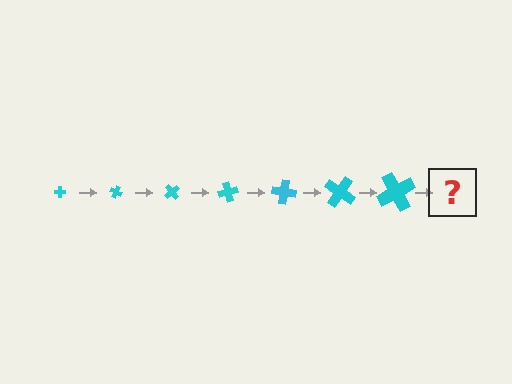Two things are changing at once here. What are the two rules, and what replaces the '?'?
The two rules are that the cross grows larger each step and it rotates 25 degrees each step. The '?' should be a cross, larger than the previous one and rotated 175 degrees from the start.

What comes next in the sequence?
The next element should be a cross, larger than the previous one and rotated 175 degrees from the start.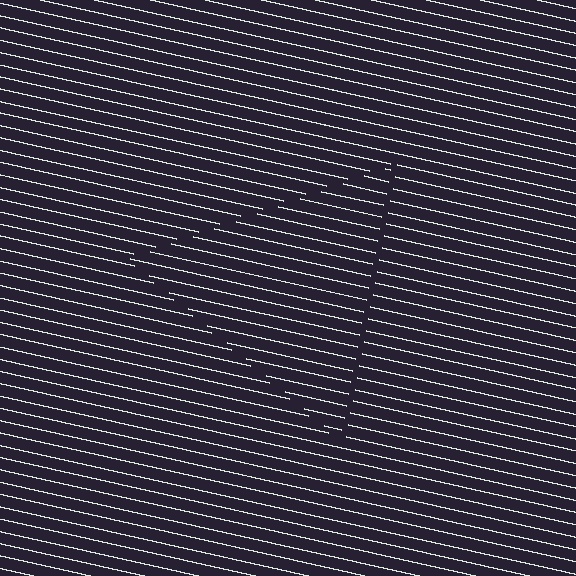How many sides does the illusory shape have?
3 sides — the line-ends trace a triangle.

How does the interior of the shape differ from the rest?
The interior of the shape contains the same grating, shifted by half a period — the contour is defined by the phase discontinuity where line-ends from the inner and outer gratings abut.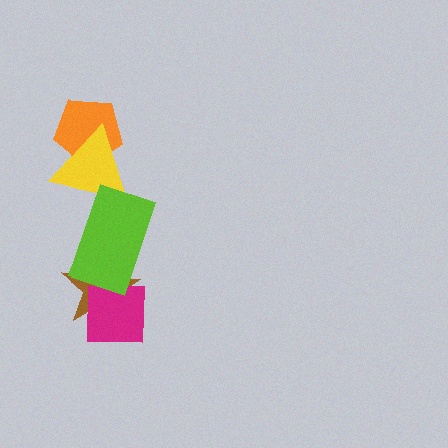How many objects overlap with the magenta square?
1 object overlaps with the magenta square.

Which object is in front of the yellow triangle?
The lime rectangle is in front of the yellow triangle.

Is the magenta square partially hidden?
No, no other shape covers it.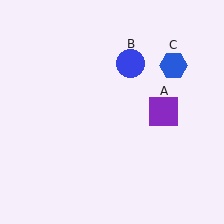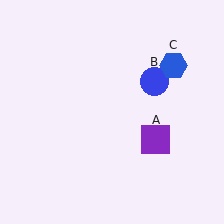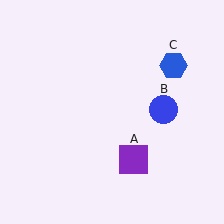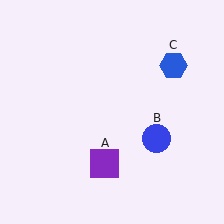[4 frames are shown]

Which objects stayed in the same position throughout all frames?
Blue hexagon (object C) remained stationary.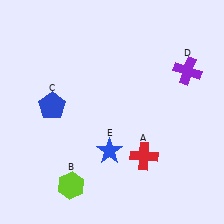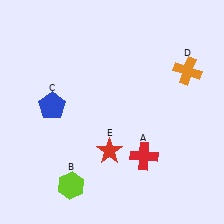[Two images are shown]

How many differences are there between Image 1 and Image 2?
There are 2 differences between the two images.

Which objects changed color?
D changed from purple to orange. E changed from blue to red.